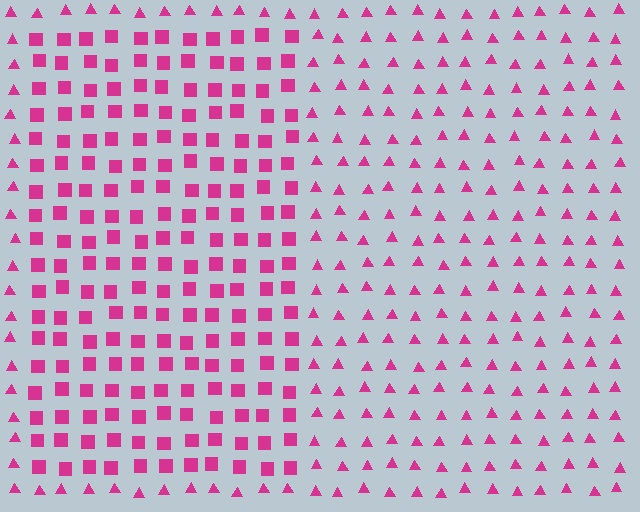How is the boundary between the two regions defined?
The boundary is defined by a change in element shape: squares inside vs. triangles outside. All elements share the same color and spacing.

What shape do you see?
I see a rectangle.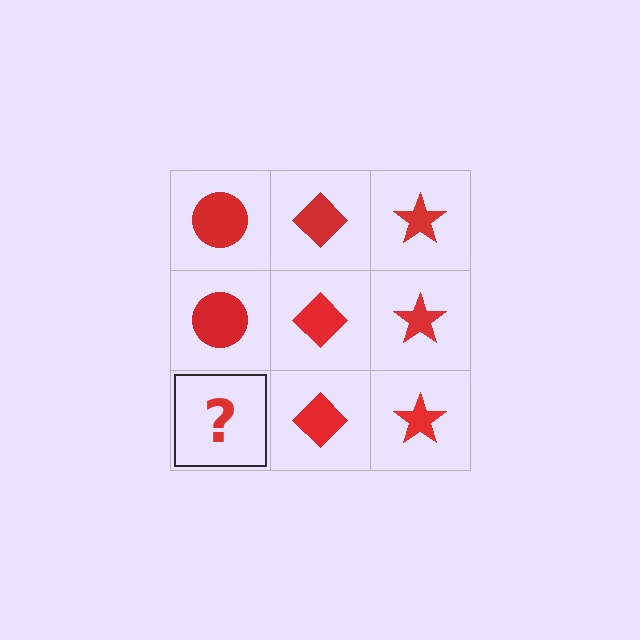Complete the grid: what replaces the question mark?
The question mark should be replaced with a red circle.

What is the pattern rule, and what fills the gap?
The rule is that each column has a consistent shape. The gap should be filled with a red circle.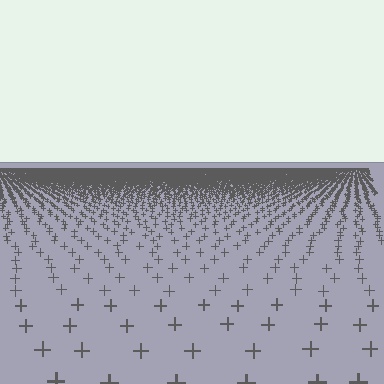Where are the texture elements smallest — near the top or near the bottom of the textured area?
Near the top.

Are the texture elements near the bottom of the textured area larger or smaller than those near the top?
Larger. Near the bottom, elements are closer to the viewer and appear at a bigger on-screen size.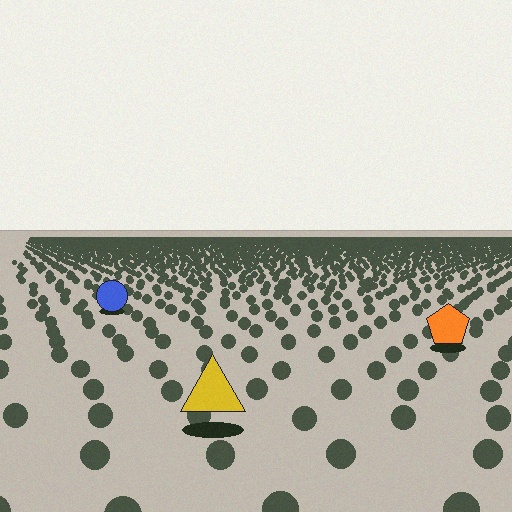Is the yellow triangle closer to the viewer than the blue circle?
Yes. The yellow triangle is closer — you can tell from the texture gradient: the ground texture is coarser near it.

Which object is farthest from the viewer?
The blue circle is farthest from the viewer. It appears smaller and the ground texture around it is denser.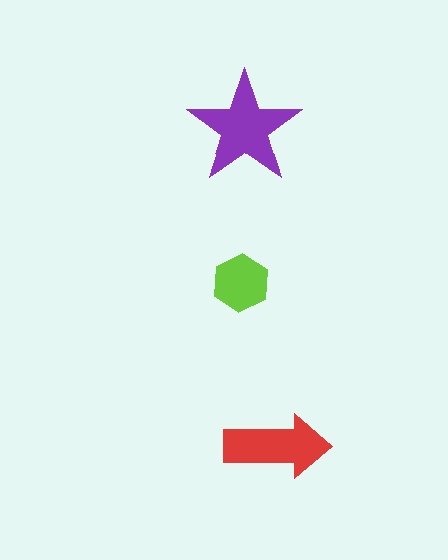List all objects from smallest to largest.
The lime hexagon, the red arrow, the purple star.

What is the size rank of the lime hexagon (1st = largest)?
3rd.